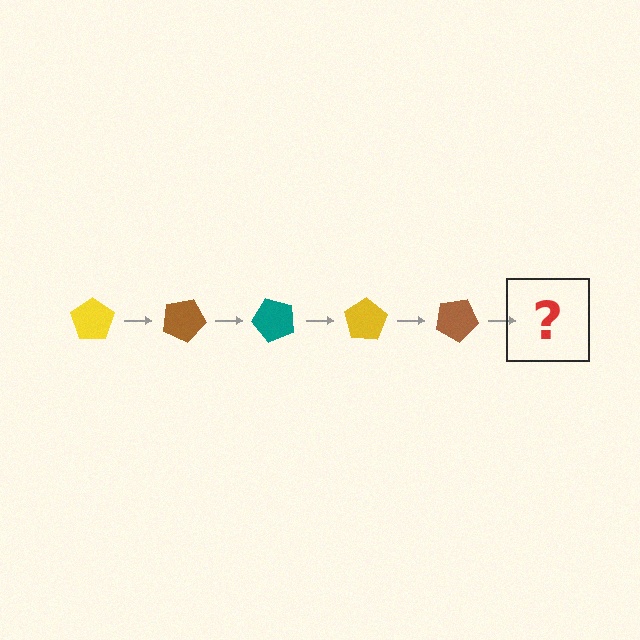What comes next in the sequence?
The next element should be a teal pentagon, rotated 125 degrees from the start.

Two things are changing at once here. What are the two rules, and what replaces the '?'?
The two rules are that it rotates 25 degrees each step and the color cycles through yellow, brown, and teal. The '?' should be a teal pentagon, rotated 125 degrees from the start.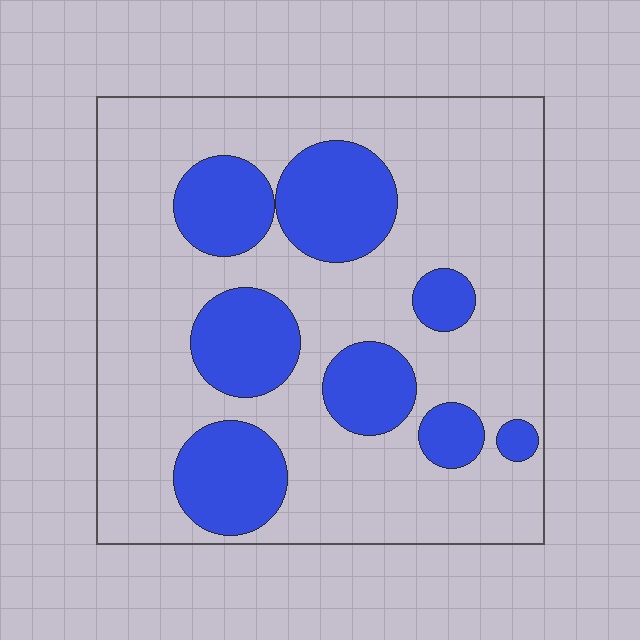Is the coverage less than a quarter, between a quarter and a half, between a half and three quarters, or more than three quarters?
Between a quarter and a half.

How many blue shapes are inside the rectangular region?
8.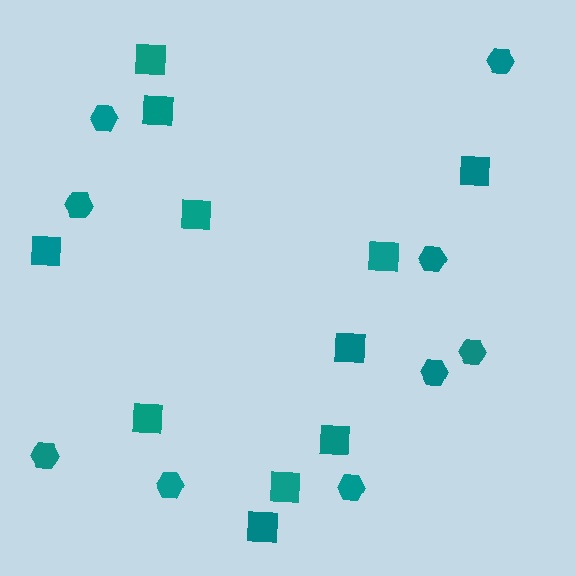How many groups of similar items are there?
There are 2 groups: one group of hexagons (9) and one group of squares (11).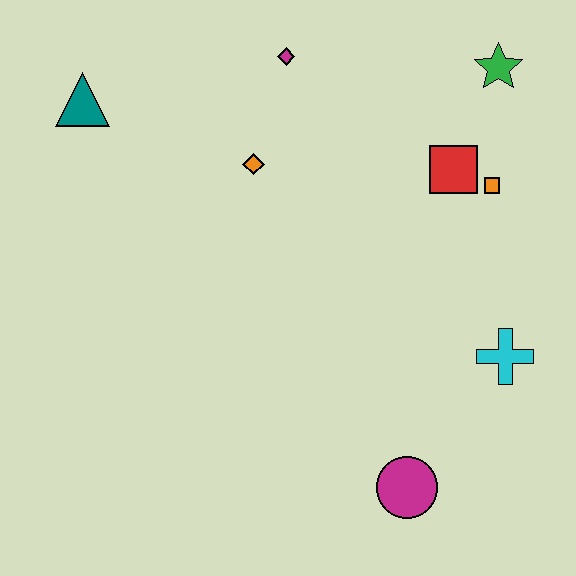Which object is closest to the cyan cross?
The magenta circle is closest to the cyan cross.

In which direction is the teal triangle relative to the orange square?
The teal triangle is to the left of the orange square.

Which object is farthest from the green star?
The magenta circle is farthest from the green star.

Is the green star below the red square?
No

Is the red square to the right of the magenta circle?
Yes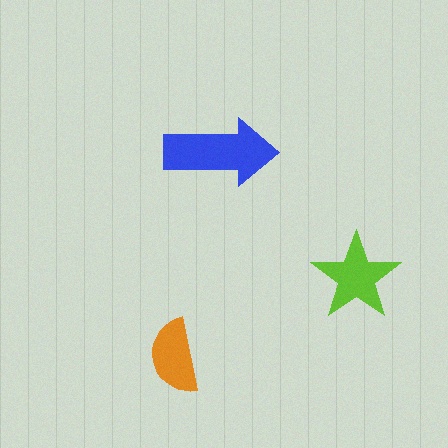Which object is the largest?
The blue arrow.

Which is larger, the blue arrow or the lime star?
The blue arrow.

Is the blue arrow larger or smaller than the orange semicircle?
Larger.